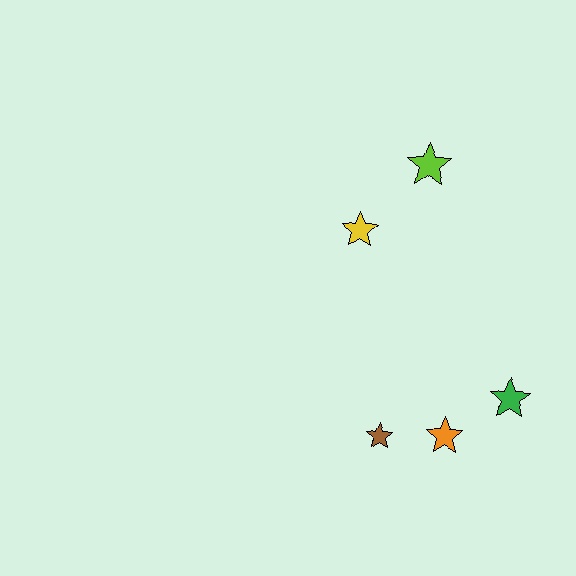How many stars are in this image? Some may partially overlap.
There are 5 stars.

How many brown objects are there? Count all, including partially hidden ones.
There is 1 brown object.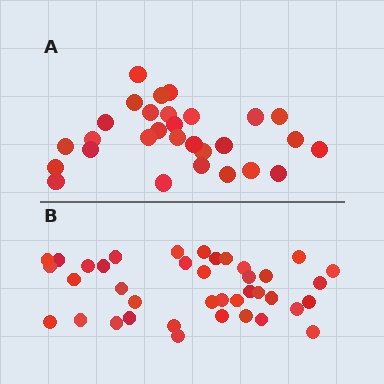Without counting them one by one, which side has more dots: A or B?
Region B (the bottom region) has more dots.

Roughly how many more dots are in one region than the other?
Region B has roughly 10 or so more dots than region A.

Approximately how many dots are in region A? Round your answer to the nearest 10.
About 30 dots. (The exact count is 29, which rounds to 30.)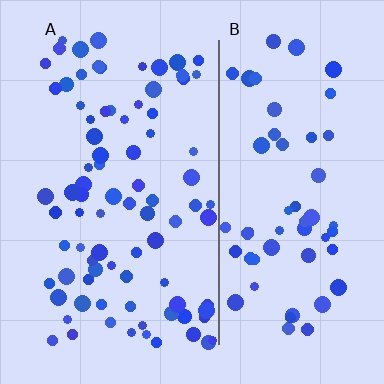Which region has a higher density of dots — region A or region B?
A (the left).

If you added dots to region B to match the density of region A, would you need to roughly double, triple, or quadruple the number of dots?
Approximately double.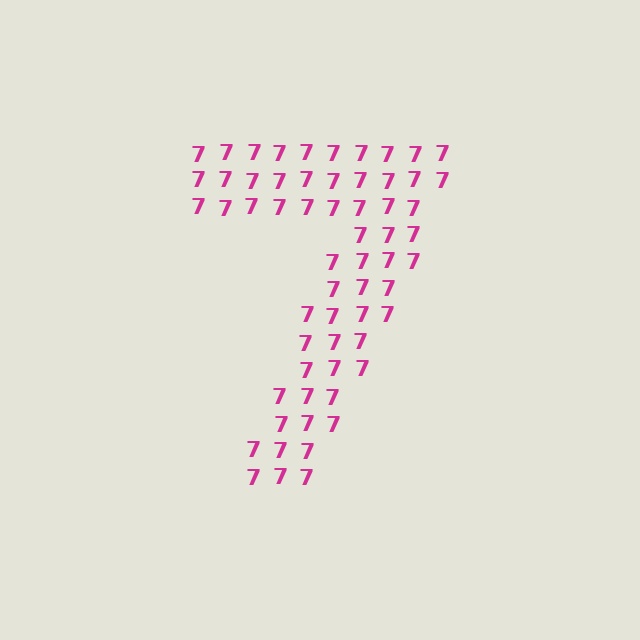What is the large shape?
The large shape is the digit 7.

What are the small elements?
The small elements are digit 7's.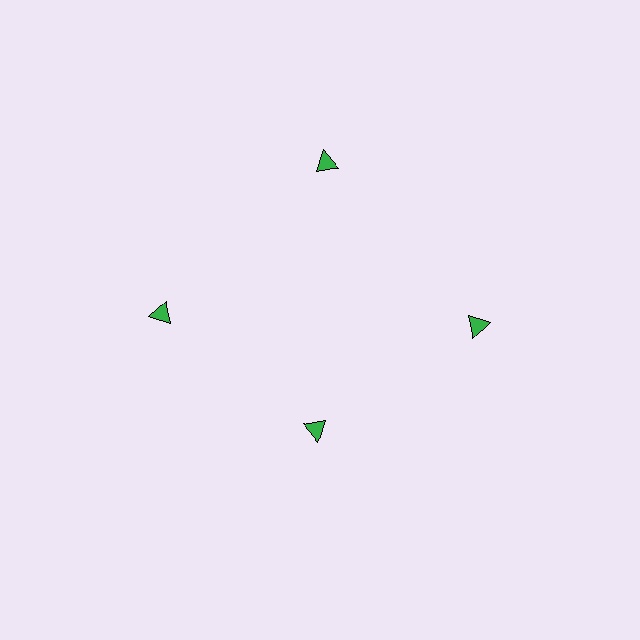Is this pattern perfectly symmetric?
No. The 4 green triangles are arranged in a ring, but one element near the 6 o'clock position is pulled inward toward the center, breaking the 4-fold rotational symmetry.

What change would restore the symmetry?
The symmetry would be restored by moving it outward, back onto the ring so that all 4 triangles sit at equal angles and equal distance from the center.